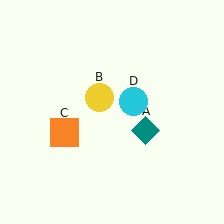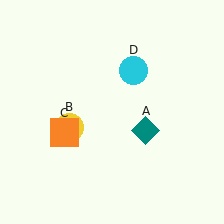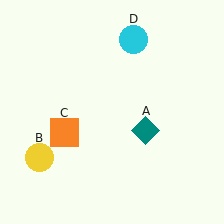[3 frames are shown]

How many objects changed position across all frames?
2 objects changed position: yellow circle (object B), cyan circle (object D).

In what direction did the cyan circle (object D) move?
The cyan circle (object D) moved up.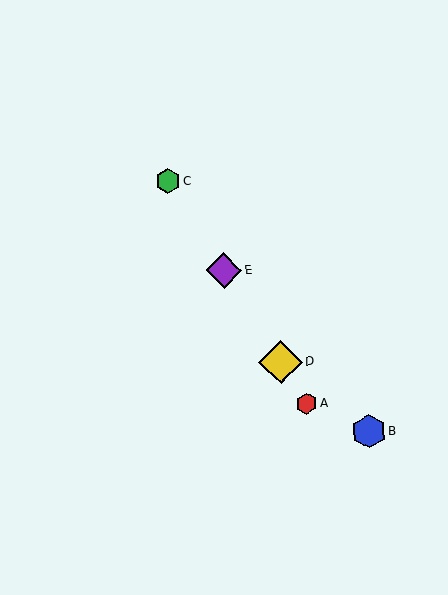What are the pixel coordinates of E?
Object E is at (224, 270).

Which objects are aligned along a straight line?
Objects A, C, D, E are aligned along a straight line.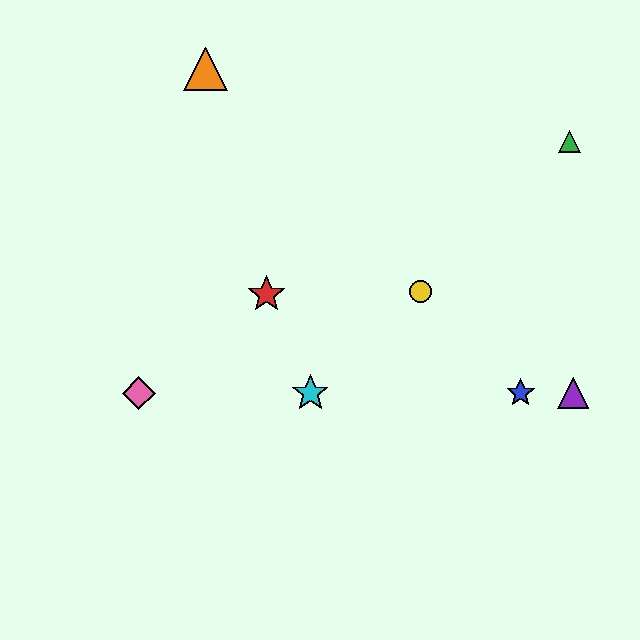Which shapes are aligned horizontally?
The blue star, the purple triangle, the cyan star, the pink diamond are aligned horizontally.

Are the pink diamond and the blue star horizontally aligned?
Yes, both are at y≈393.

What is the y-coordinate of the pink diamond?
The pink diamond is at y≈393.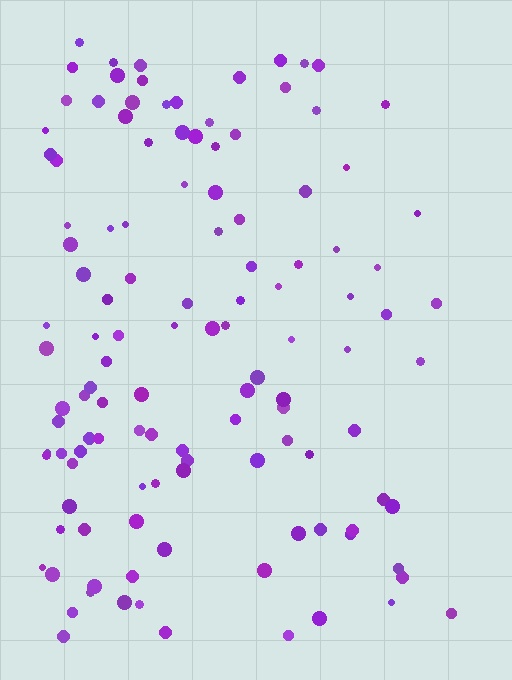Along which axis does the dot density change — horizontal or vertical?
Horizontal.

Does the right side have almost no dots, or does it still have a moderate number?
Still a moderate number, just noticeably fewer than the left.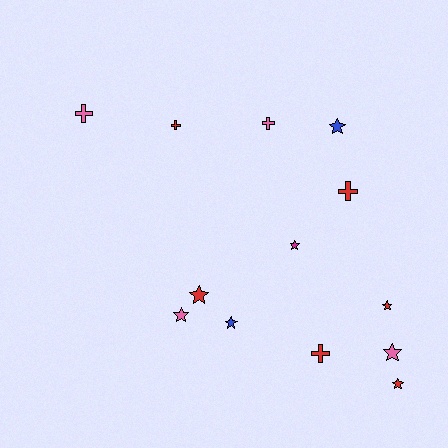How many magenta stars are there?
There is 1 magenta star.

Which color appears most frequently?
Red, with 6 objects.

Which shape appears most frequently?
Star, with 8 objects.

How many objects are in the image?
There are 13 objects.